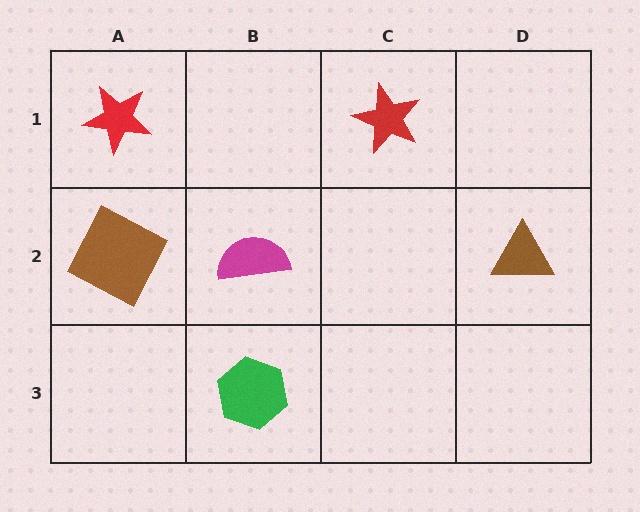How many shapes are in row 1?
2 shapes.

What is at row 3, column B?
A green hexagon.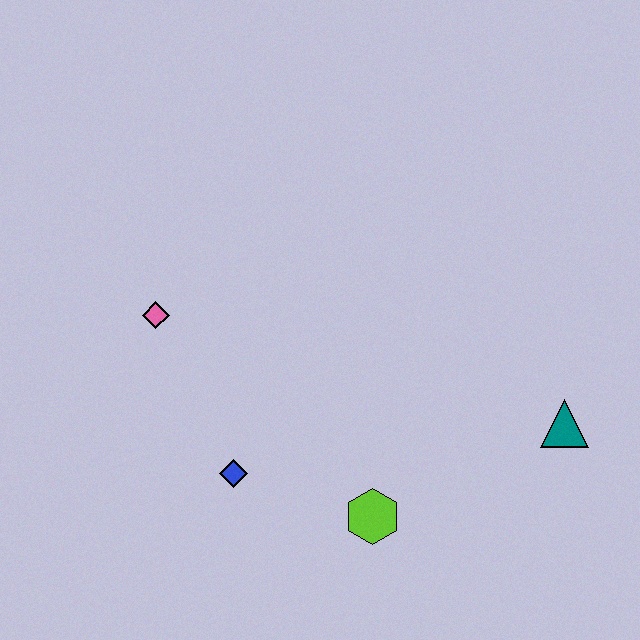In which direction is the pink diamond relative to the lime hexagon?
The pink diamond is to the left of the lime hexagon.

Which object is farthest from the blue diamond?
The teal triangle is farthest from the blue diamond.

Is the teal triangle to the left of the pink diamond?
No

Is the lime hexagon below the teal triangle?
Yes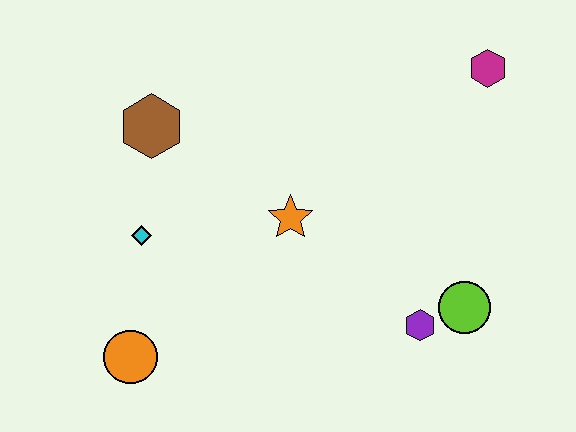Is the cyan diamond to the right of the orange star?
No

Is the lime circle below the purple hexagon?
No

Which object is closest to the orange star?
The cyan diamond is closest to the orange star.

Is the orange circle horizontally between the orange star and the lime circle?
No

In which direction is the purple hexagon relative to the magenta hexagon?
The purple hexagon is below the magenta hexagon.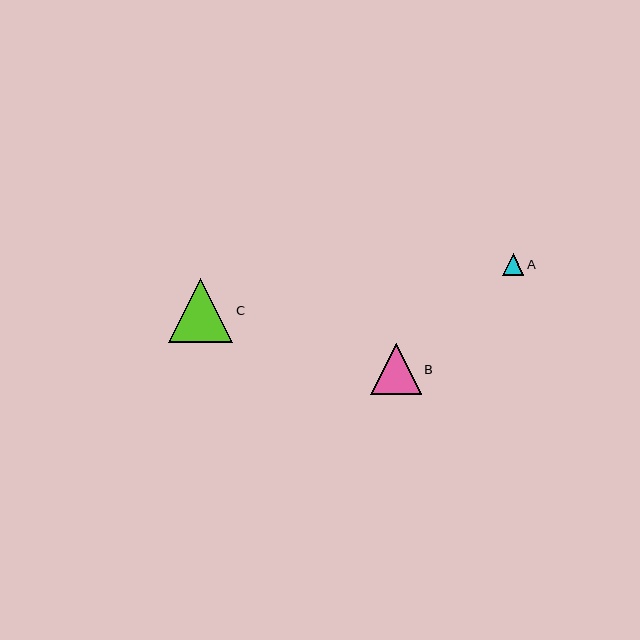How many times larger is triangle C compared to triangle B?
Triangle C is approximately 1.3 times the size of triangle B.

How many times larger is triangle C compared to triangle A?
Triangle C is approximately 3.0 times the size of triangle A.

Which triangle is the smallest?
Triangle A is the smallest with a size of approximately 21 pixels.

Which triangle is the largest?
Triangle C is the largest with a size of approximately 64 pixels.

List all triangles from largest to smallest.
From largest to smallest: C, B, A.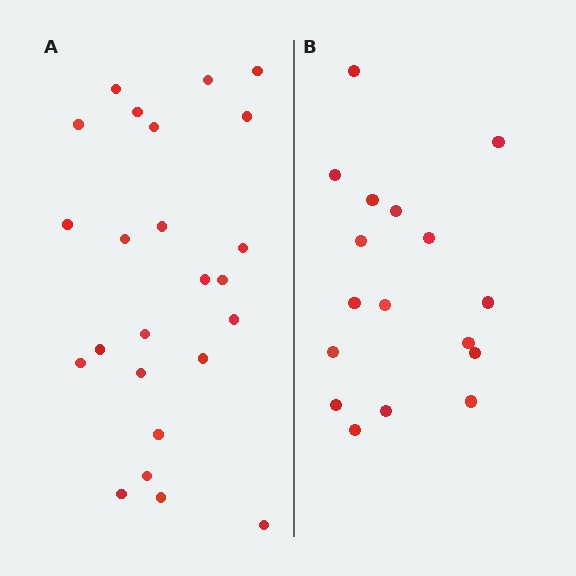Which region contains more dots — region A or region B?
Region A (the left region) has more dots.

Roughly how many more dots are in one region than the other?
Region A has roughly 8 or so more dots than region B.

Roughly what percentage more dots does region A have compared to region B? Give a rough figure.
About 40% more.